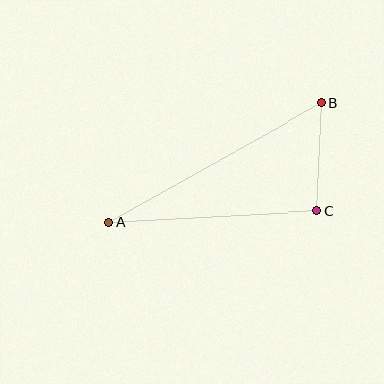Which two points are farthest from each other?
Points A and B are farthest from each other.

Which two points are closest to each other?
Points B and C are closest to each other.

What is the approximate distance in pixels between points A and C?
The distance between A and C is approximately 208 pixels.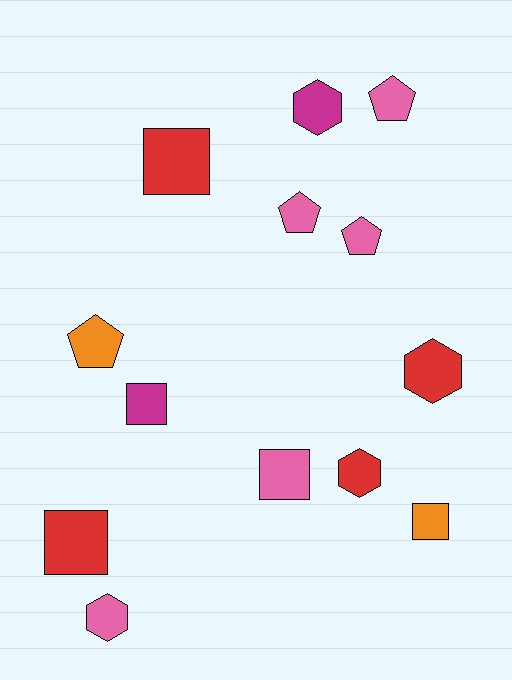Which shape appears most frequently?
Square, with 5 objects.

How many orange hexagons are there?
There are no orange hexagons.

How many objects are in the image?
There are 13 objects.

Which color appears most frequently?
Pink, with 5 objects.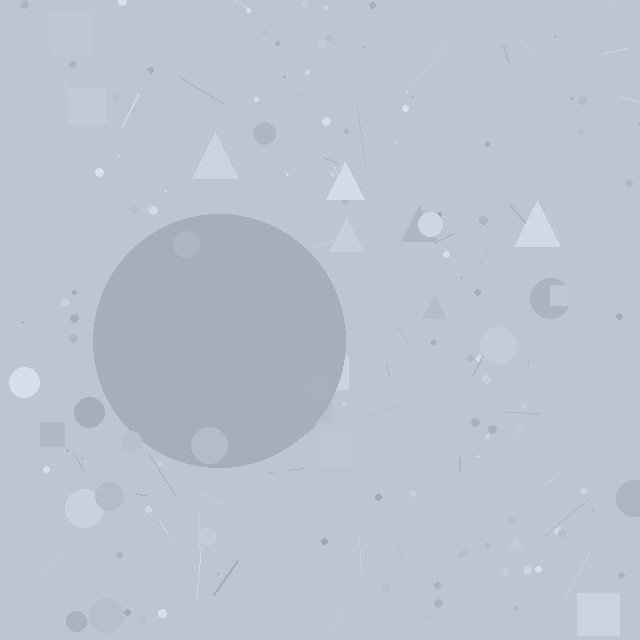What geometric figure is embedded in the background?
A circle is embedded in the background.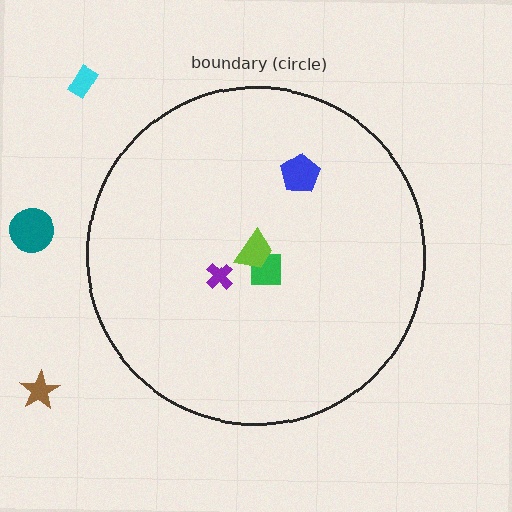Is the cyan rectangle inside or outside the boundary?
Outside.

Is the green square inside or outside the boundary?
Inside.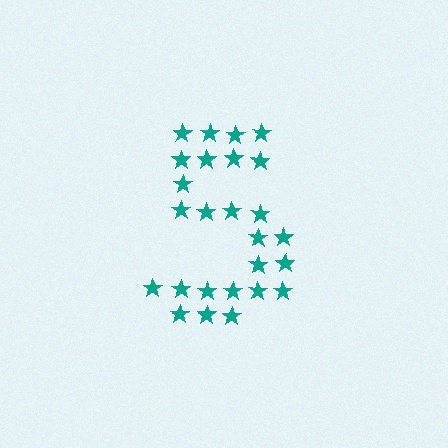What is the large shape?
The large shape is the digit 5.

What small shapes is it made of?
It is made of small stars.